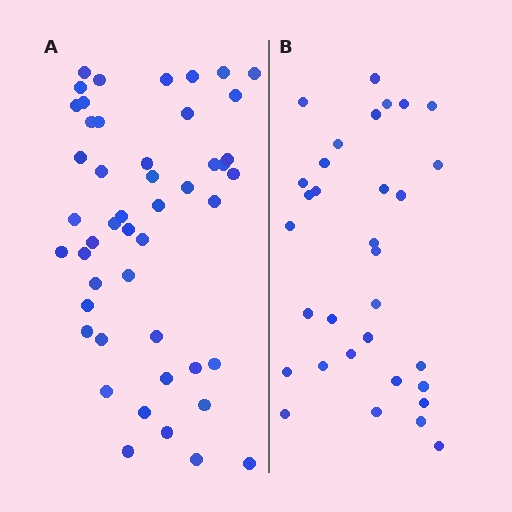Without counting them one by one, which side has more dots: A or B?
Region A (the left region) has more dots.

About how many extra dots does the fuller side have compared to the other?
Region A has approximately 15 more dots than region B.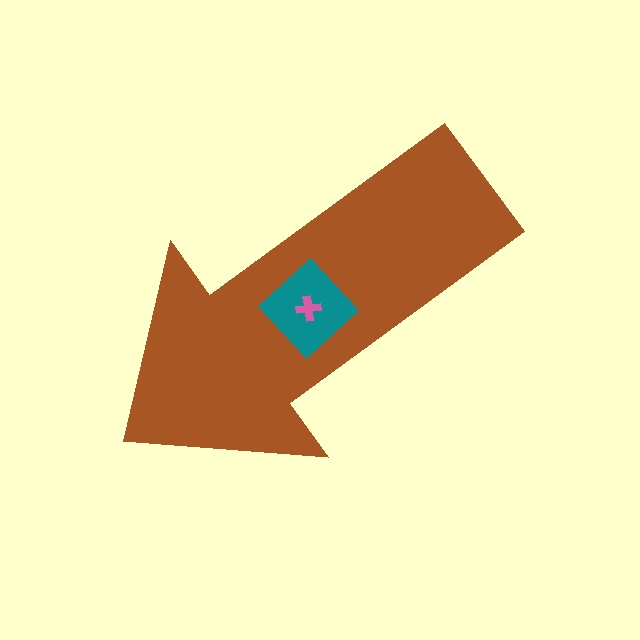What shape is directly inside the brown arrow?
The teal diamond.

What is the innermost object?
The pink cross.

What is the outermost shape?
The brown arrow.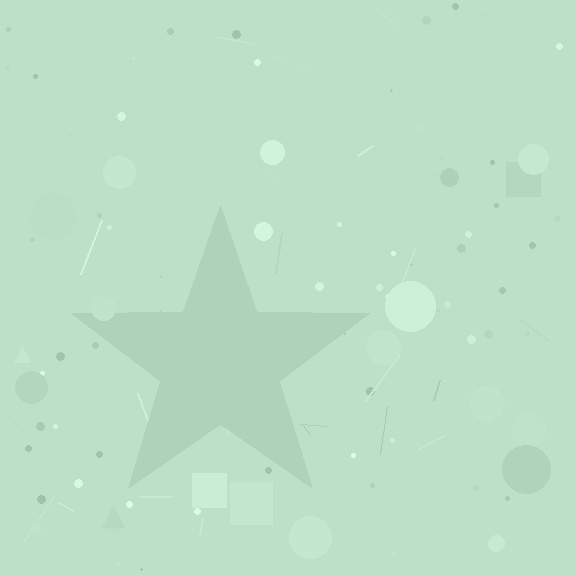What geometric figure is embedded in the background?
A star is embedded in the background.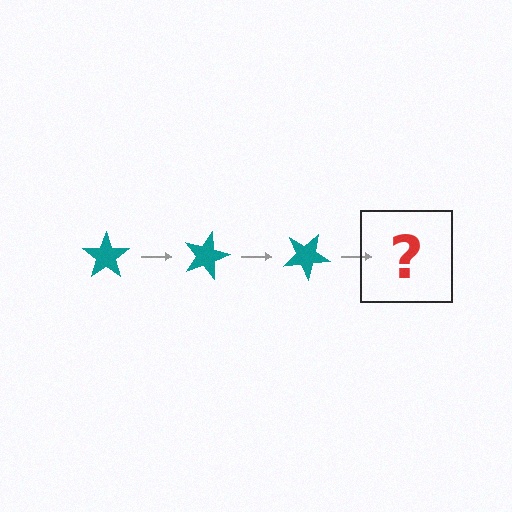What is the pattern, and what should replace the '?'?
The pattern is that the star rotates 15 degrees each step. The '?' should be a teal star rotated 45 degrees.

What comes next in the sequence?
The next element should be a teal star rotated 45 degrees.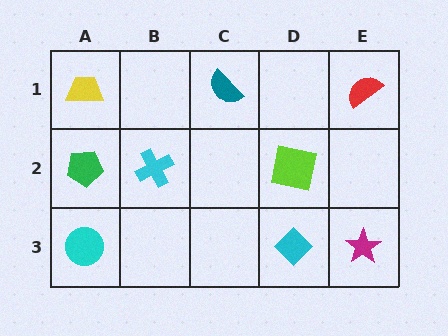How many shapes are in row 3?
3 shapes.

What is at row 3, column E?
A magenta star.